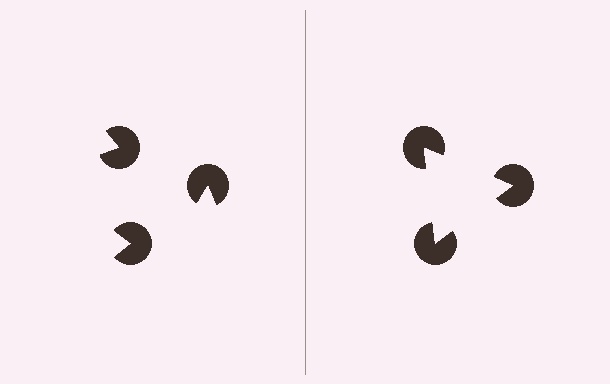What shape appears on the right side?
An illusory triangle.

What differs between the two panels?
The pac-man discs are positioned identically on both sides; only the wedge orientations differ. On the right they align to a triangle; on the left they are misaligned.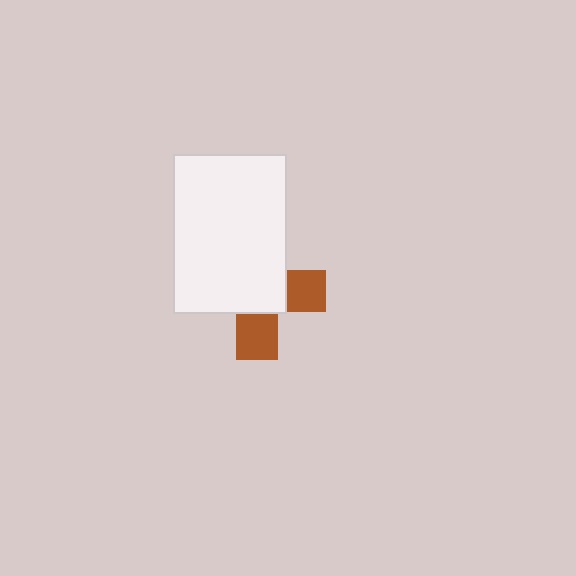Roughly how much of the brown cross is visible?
A small part of it is visible (roughly 36%).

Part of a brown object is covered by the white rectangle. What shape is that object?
It is a cross.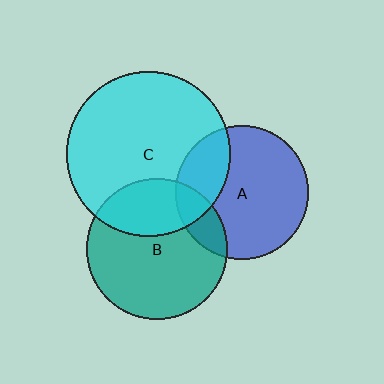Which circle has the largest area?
Circle C (cyan).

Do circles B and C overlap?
Yes.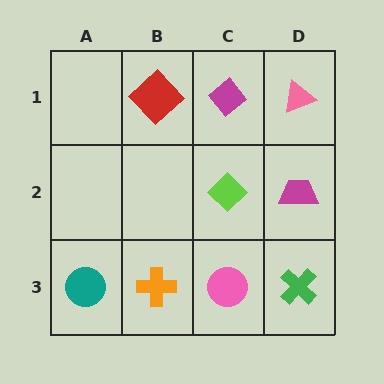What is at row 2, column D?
A magenta trapezoid.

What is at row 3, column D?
A green cross.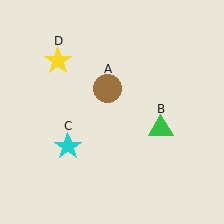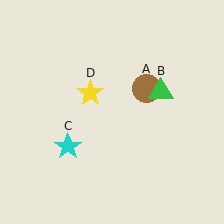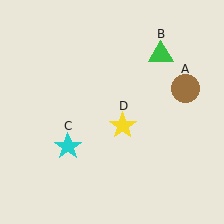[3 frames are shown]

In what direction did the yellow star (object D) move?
The yellow star (object D) moved down and to the right.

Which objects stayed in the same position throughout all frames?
Cyan star (object C) remained stationary.